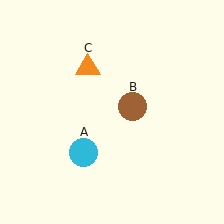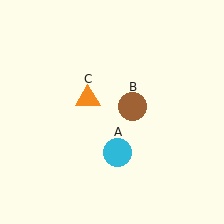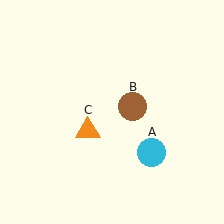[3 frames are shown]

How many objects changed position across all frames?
2 objects changed position: cyan circle (object A), orange triangle (object C).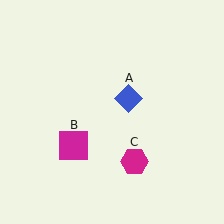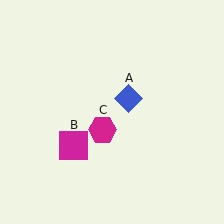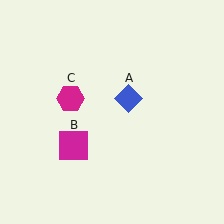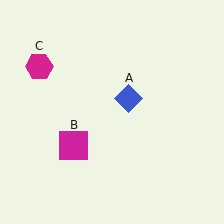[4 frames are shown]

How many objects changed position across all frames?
1 object changed position: magenta hexagon (object C).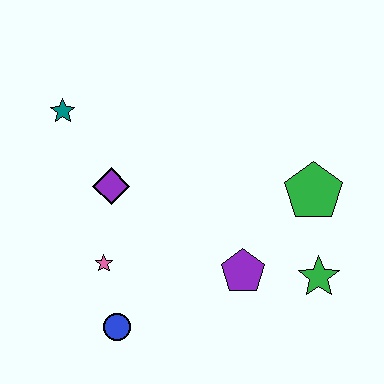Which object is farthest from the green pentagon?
The teal star is farthest from the green pentagon.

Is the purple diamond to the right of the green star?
No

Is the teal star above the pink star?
Yes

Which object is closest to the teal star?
The purple diamond is closest to the teal star.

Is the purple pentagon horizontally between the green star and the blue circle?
Yes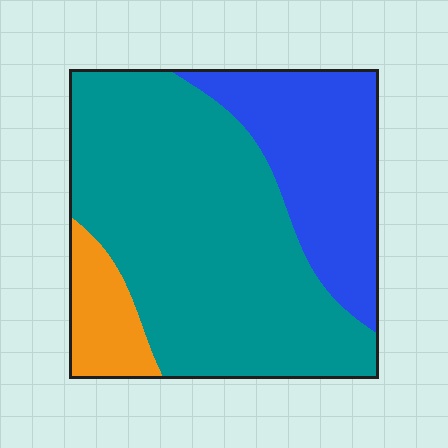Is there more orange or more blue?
Blue.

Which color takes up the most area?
Teal, at roughly 65%.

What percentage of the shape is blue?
Blue covers 27% of the shape.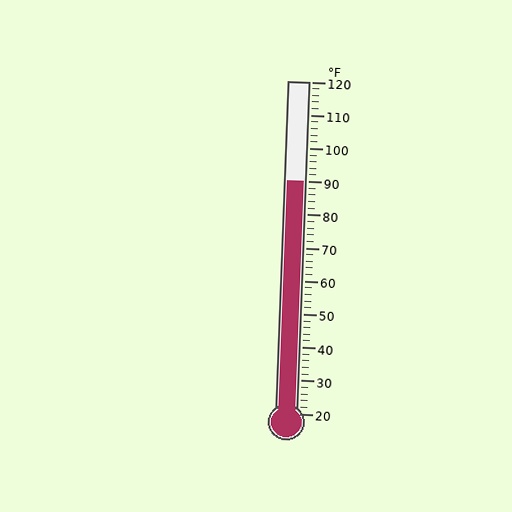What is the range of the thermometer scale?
The thermometer scale ranges from 20°F to 120°F.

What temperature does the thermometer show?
The thermometer shows approximately 90°F.